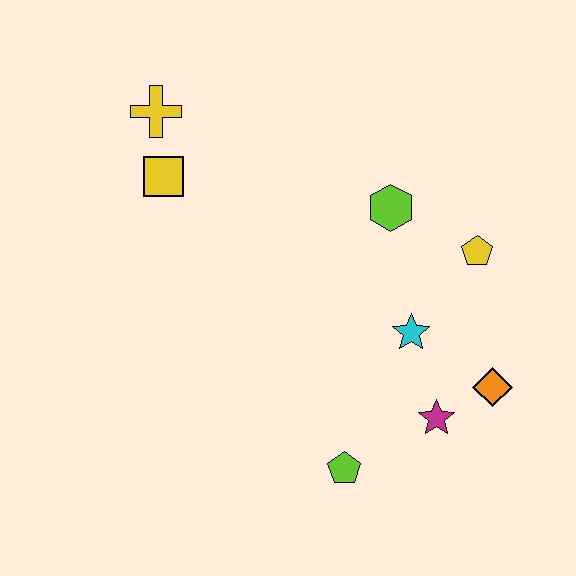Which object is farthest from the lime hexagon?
The lime pentagon is farthest from the lime hexagon.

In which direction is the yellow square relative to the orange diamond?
The yellow square is to the left of the orange diamond.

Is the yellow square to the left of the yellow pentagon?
Yes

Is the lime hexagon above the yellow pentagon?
Yes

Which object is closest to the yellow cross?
The yellow square is closest to the yellow cross.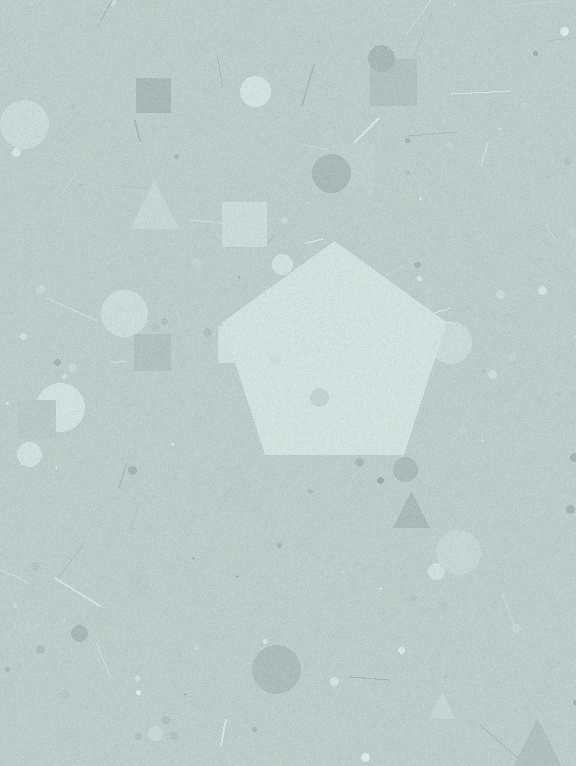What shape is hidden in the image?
A pentagon is hidden in the image.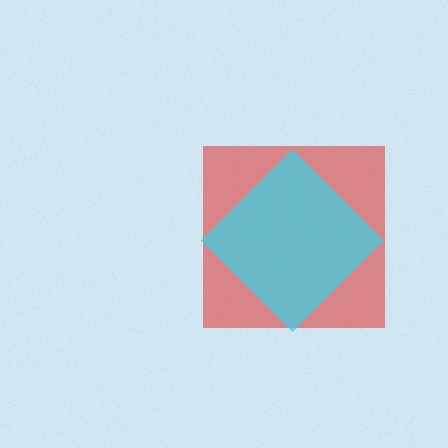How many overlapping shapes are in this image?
There are 2 overlapping shapes in the image.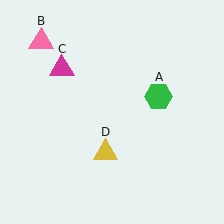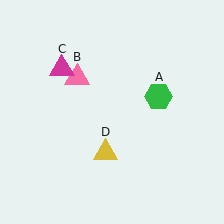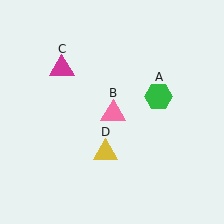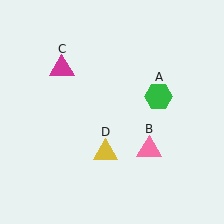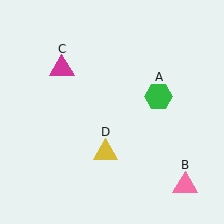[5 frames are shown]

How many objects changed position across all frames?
1 object changed position: pink triangle (object B).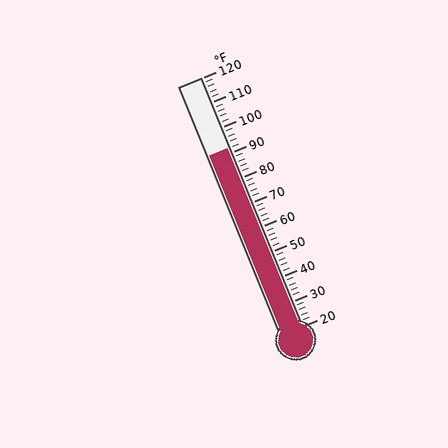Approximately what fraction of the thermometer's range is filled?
The thermometer is filled to approximately 70% of its range.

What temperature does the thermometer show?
The thermometer shows approximately 92°F.